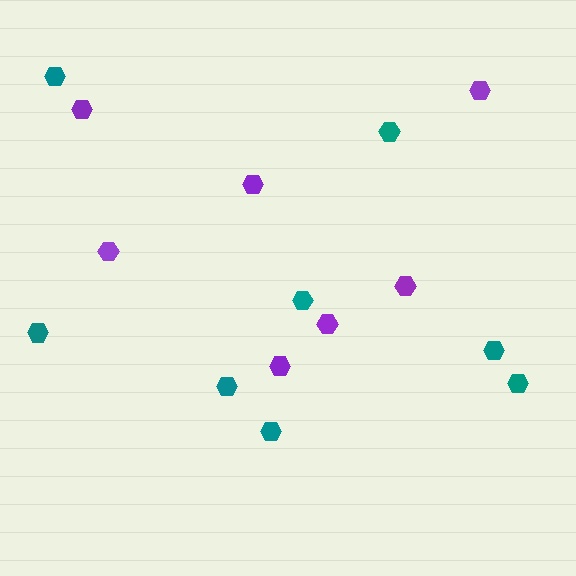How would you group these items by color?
There are 2 groups: one group of teal hexagons (8) and one group of purple hexagons (7).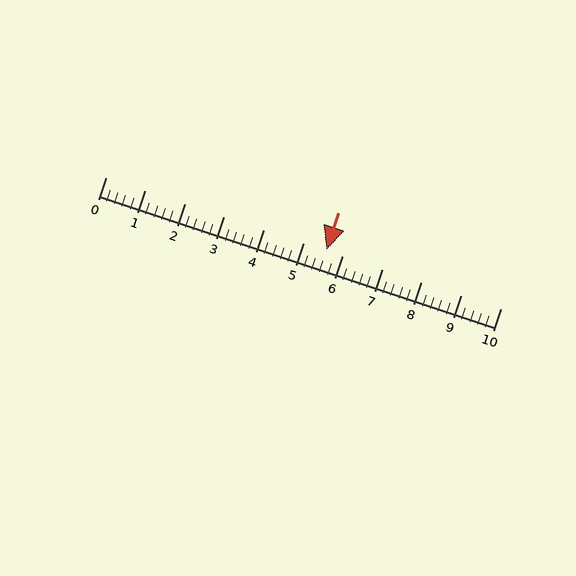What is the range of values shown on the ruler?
The ruler shows values from 0 to 10.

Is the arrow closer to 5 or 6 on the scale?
The arrow is closer to 6.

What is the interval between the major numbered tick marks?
The major tick marks are spaced 1 units apart.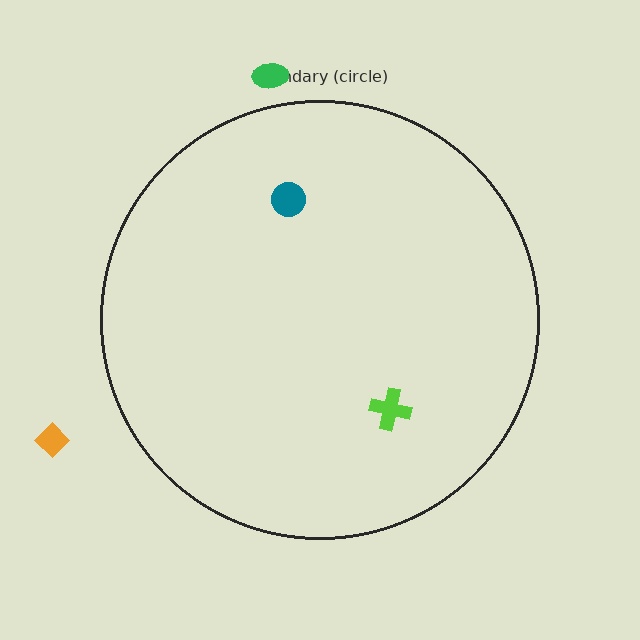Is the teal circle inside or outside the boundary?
Inside.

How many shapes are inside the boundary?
2 inside, 2 outside.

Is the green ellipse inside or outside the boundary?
Outside.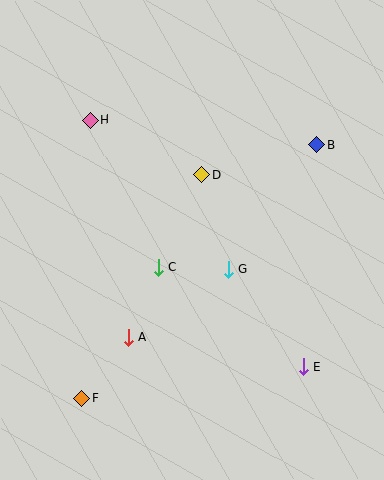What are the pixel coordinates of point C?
Point C is at (159, 267).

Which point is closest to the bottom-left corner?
Point F is closest to the bottom-left corner.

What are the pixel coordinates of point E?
Point E is at (303, 367).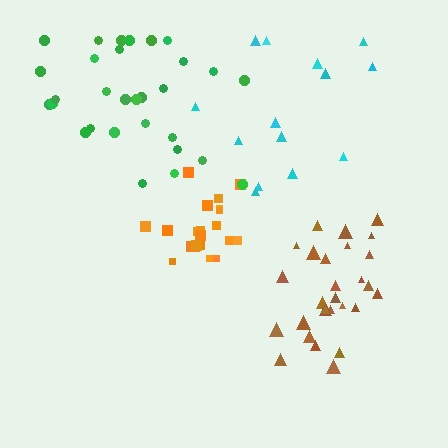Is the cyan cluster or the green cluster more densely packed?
Green.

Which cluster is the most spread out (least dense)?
Cyan.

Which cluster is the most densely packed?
Orange.